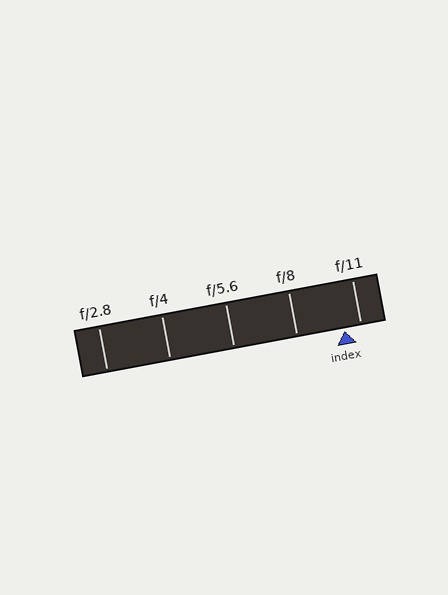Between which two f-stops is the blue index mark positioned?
The index mark is between f/8 and f/11.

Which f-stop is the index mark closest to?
The index mark is closest to f/11.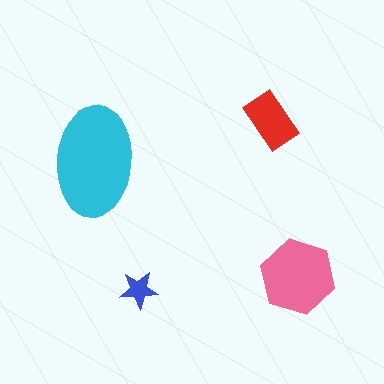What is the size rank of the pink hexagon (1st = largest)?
2nd.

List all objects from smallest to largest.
The blue star, the red rectangle, the pink hexagon, the cyan ellipse.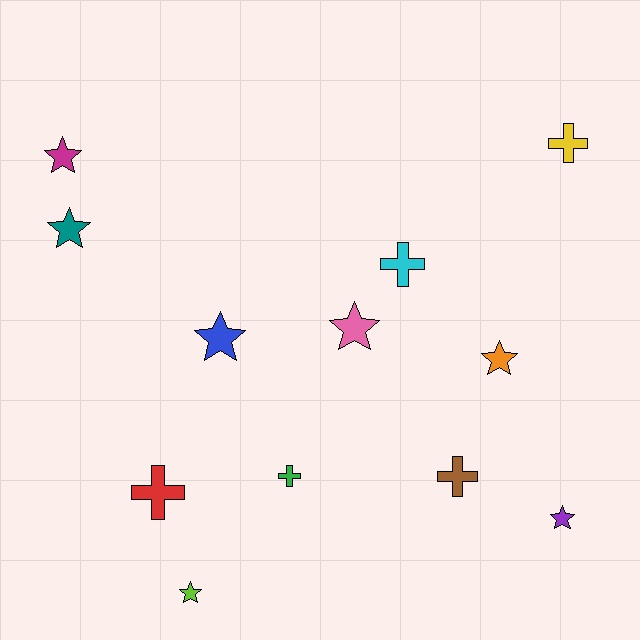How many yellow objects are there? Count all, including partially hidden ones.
There is 1 yellow object.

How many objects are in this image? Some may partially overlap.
There are 12 objects.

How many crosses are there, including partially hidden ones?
There are 5 crosses.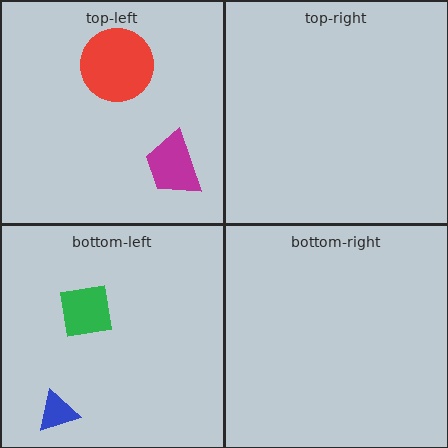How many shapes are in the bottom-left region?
2.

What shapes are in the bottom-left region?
The blue triangle, the green square.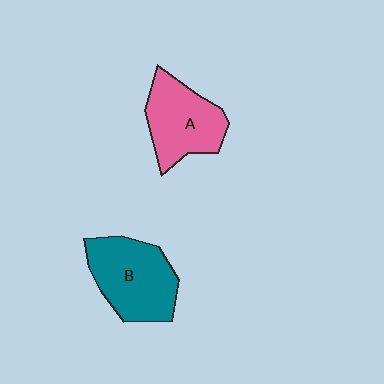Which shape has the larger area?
Shape B (teal).